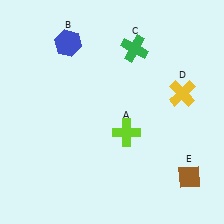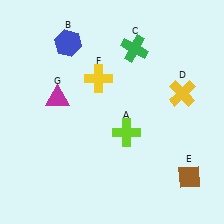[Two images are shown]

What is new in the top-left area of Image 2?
A yellow cross (F) was added in the top-left area of Image 2.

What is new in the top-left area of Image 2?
A magenta triangle (G) was added in the top-left area of Image 2.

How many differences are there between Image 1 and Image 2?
There are 2 differences between the two images.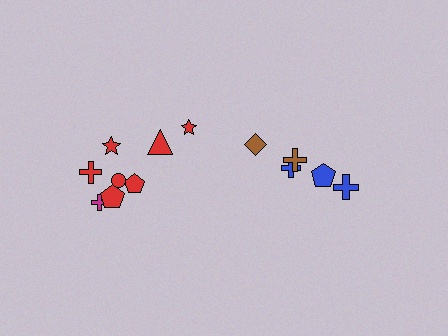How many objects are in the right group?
There are 5 objects.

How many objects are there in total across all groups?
There are 13 objects.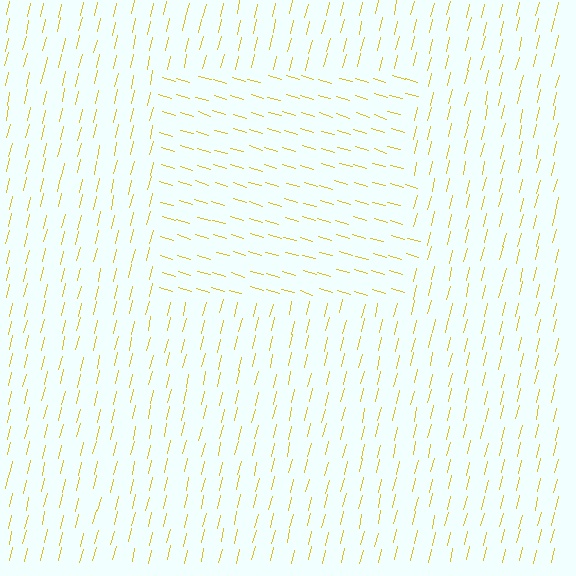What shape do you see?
I see a rectangle.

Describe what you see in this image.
The image is filled with small yellow line segments. A rectangle region in the image has lines oriented differently from the surrounding lines, creating a visible texture boundary.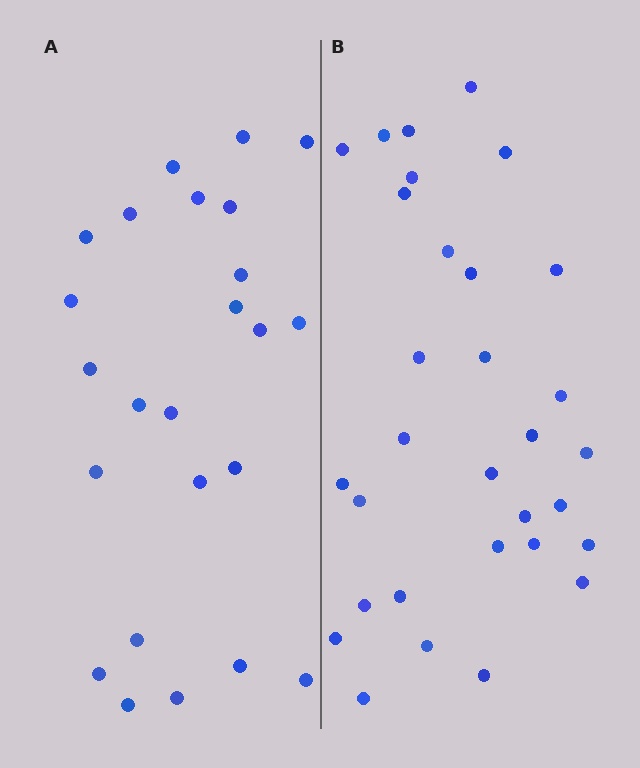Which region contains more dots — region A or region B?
Region B (the right region) has more dots.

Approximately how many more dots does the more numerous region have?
Region B has roughly 8 or so more dots than region A.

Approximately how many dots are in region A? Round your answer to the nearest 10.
About 20 dots. (The exact count is 24, which rounds to 20.)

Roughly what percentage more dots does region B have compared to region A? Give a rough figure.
About 30% more.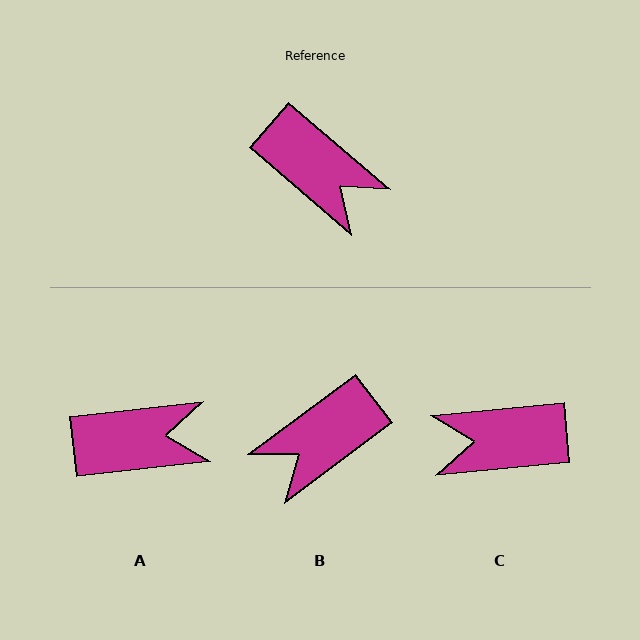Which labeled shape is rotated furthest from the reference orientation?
C, about 134 degrees away.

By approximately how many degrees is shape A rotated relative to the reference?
Approximately 47 degrees counter-clockwise.